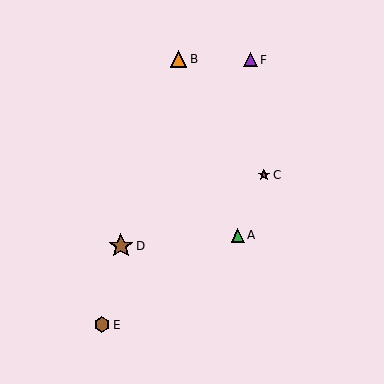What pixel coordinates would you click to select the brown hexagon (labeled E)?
Click at (102, 325) to select the brown hexagon E.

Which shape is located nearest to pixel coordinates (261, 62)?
The purple triangle (labeled F) at (251, 60) is nearest to that location.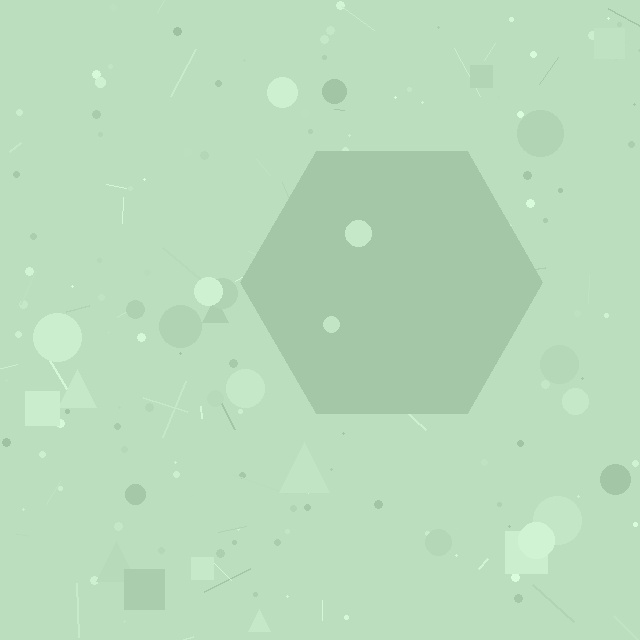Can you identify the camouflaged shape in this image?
The camouflaged shape is a hexagon.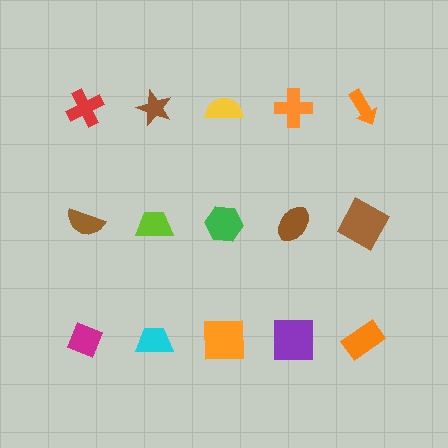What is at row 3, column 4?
A purple square.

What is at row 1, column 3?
A yellow semicircle.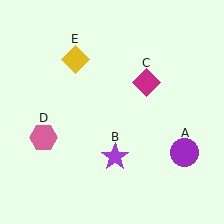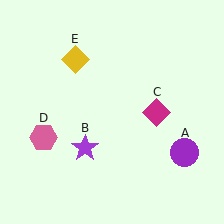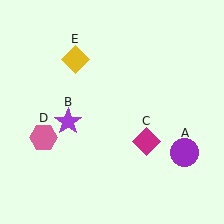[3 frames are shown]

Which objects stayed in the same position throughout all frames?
Purple circle (object A) and pink hexagon (object D) and yellow diamond (object E) remained stationary.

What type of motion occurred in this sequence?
The purple star (object B), magenta diamond (object C) rotated clockwise around the center of the scene.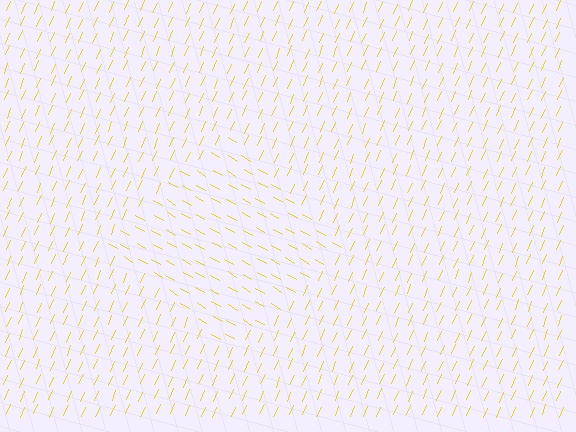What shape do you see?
I see a diamond.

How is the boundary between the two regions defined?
The boundary is defined purely by a change in line orientation (approximately 83 degrees difference). All lines are the same color and thickness.